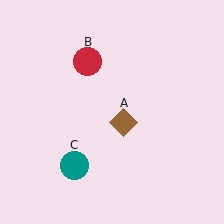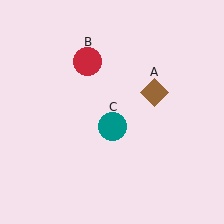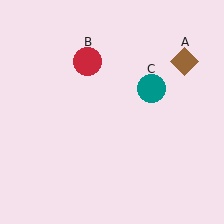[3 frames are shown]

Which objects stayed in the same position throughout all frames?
Red circle (object B) remained stationary.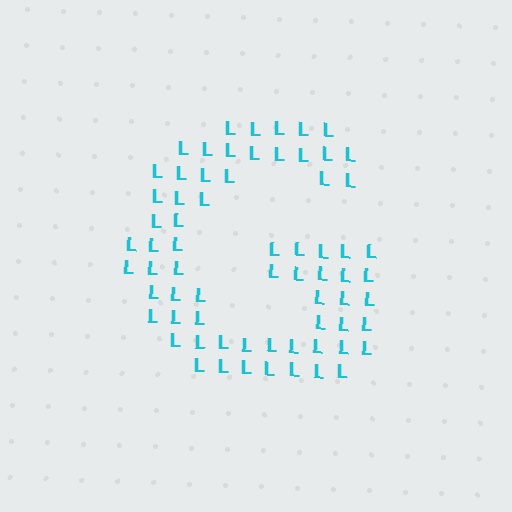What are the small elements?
The small elements are letter L's.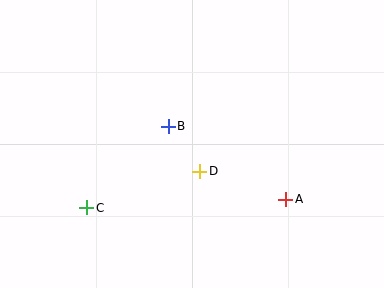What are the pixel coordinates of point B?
Point B is at (168, 126).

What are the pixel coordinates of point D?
Point D is at (200, 171).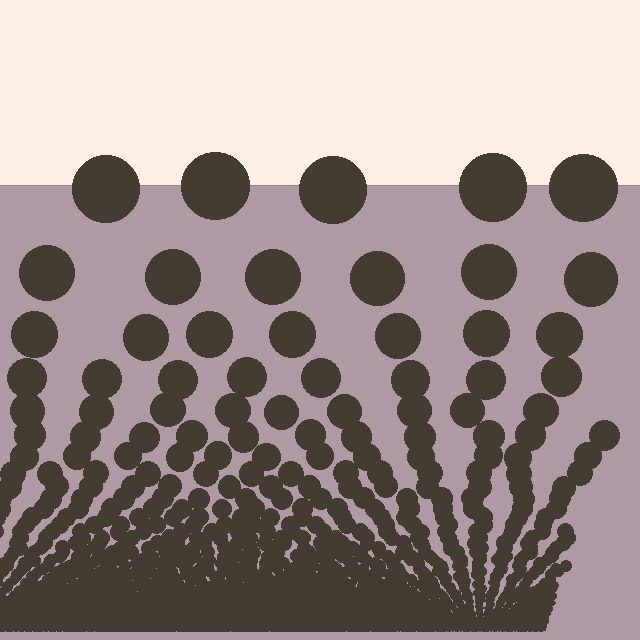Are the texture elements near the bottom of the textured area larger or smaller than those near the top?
Smaller. The gradient is inverted — elements near the bottom are smaller and denser.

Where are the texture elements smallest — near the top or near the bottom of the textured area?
Near the bottom.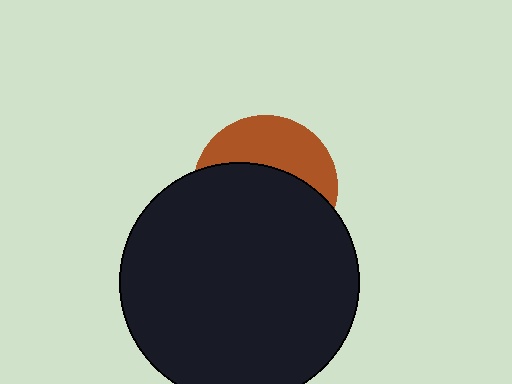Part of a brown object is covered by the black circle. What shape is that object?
It is a circle.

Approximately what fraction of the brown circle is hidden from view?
Roughly 62% of the brown circle is hidden behind the black circle.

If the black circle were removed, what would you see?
You would see the complete brown circle.